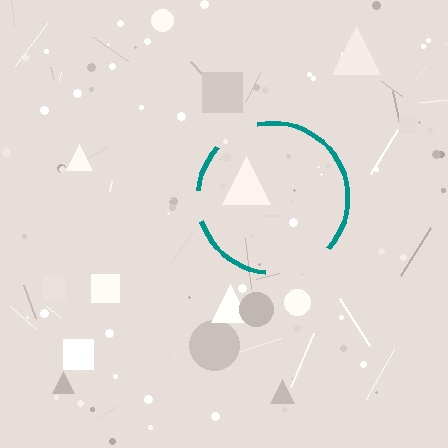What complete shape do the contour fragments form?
The contour fragments form a circle.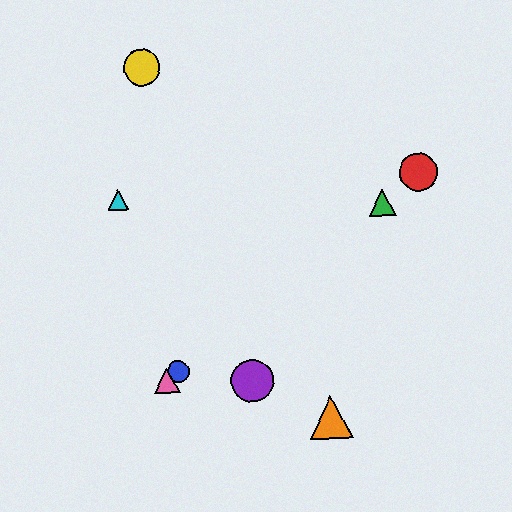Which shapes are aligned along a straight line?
The red circle, the blue circle, the green triangle, the pink triangle are aligned along a straight line.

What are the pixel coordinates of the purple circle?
The purple circle is at (252, 381).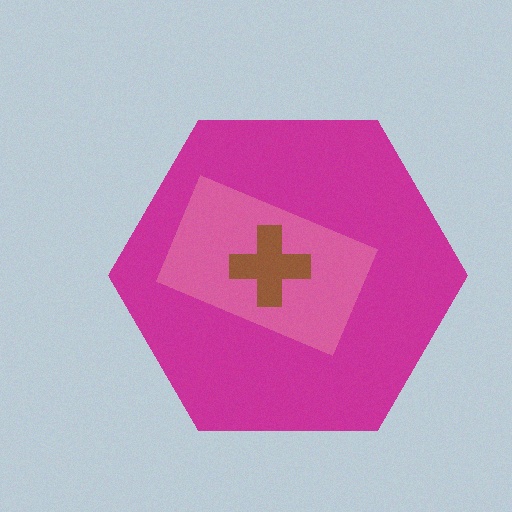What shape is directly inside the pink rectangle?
The brown cross.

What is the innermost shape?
The brown cross.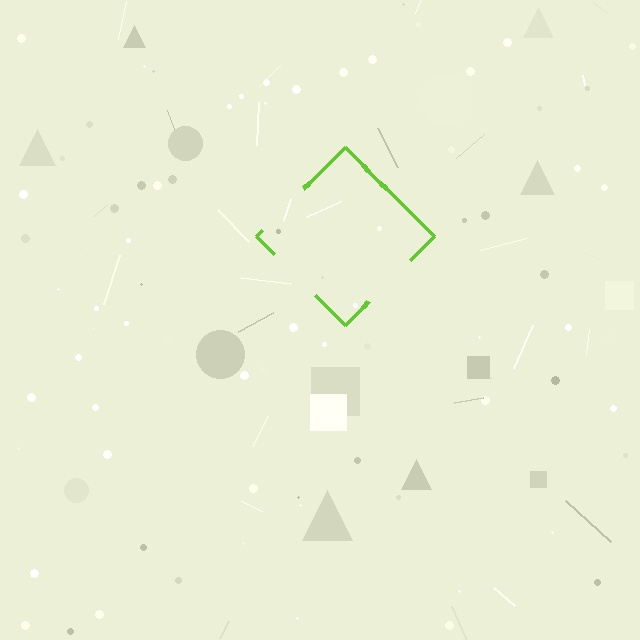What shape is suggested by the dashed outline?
The dashed outline suggests a diamond.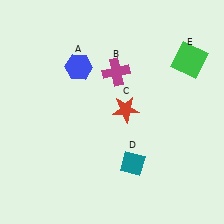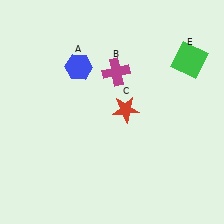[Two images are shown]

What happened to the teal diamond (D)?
The teal diamond (D) was removed in Image 2. It was in the bottom-right area of Image 1.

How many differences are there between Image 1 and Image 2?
There is 1 difference between the two images.